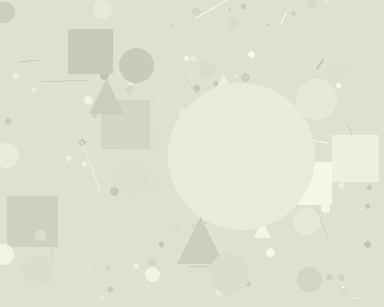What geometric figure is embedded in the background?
A circle is embedded in the background.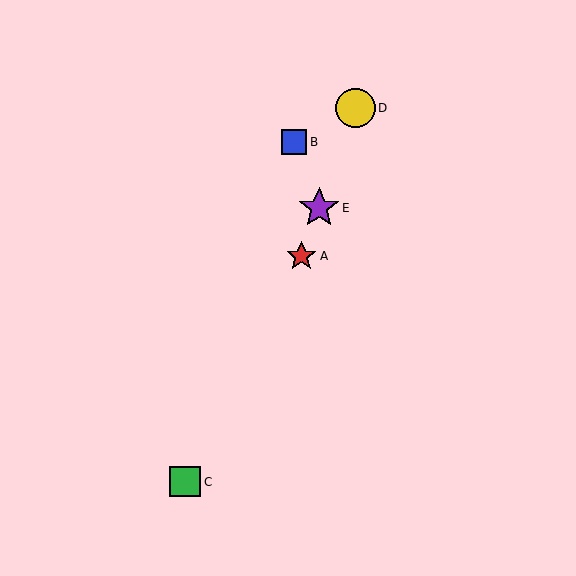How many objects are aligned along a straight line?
3 objects (A, D, E) are aligned along a straight line.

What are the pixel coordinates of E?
Object E is at (319, 208).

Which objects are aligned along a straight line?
Objects A, D, E are aligned along a straight line.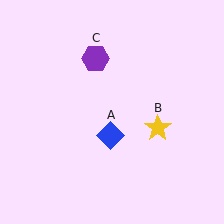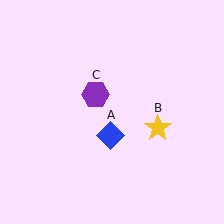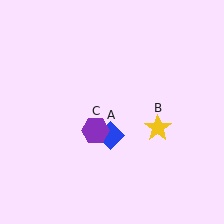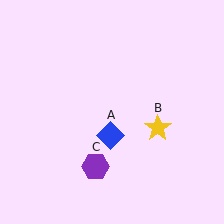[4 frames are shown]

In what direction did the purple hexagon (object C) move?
The purple hexagon (object C) moved down.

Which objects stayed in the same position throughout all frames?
Blue diamond (object A) and yellow star (object B) remained stationary.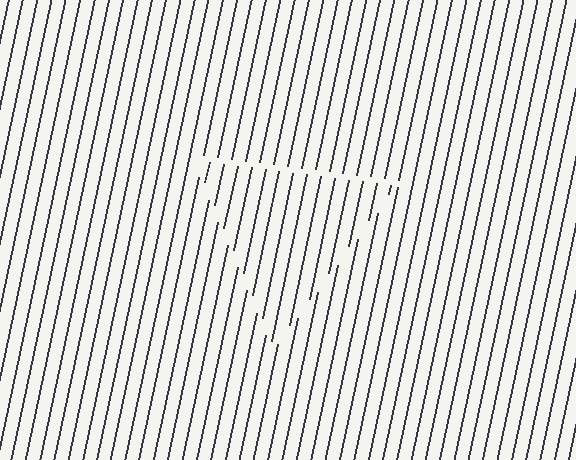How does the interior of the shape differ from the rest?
The interior of the shape contains the same grating, shifted by half a period — the contour is defined by the phase discontinuity where line-ends from the inner and outer gratings abut.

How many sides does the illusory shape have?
3 sides — the line-ends trace a triangle.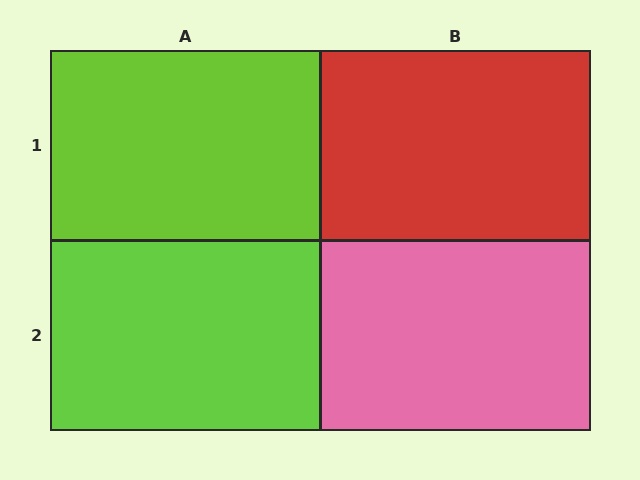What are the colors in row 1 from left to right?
Lime, red.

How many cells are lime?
2 cells are lime.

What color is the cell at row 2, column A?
Lime.